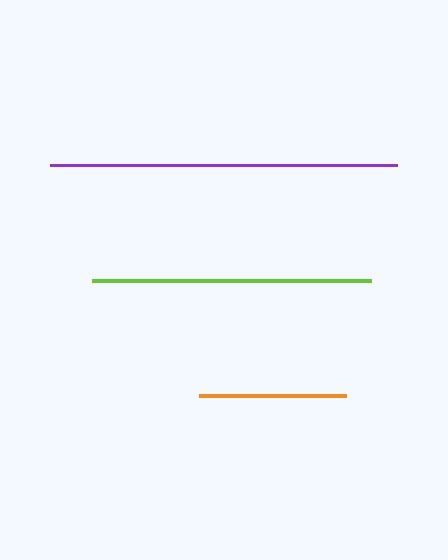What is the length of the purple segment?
The purple segment is approximately 348 pixels long.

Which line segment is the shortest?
The orange line is the shortest at approximately 147 pixels.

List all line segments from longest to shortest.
From longest to shortest: purple, lime, orange.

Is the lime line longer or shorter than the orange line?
The lime line is longer than the orange line.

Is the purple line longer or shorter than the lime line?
The purple line is longer than the lime line.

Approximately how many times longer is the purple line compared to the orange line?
The purple line is approximately 2.4 times the length of the orange line.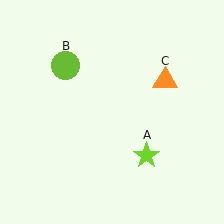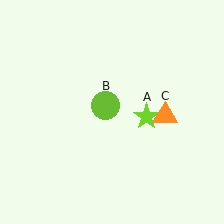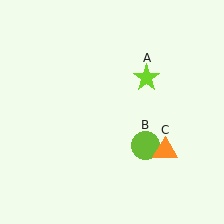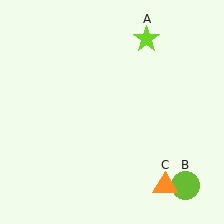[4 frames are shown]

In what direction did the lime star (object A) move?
The lime star (object A) moved up.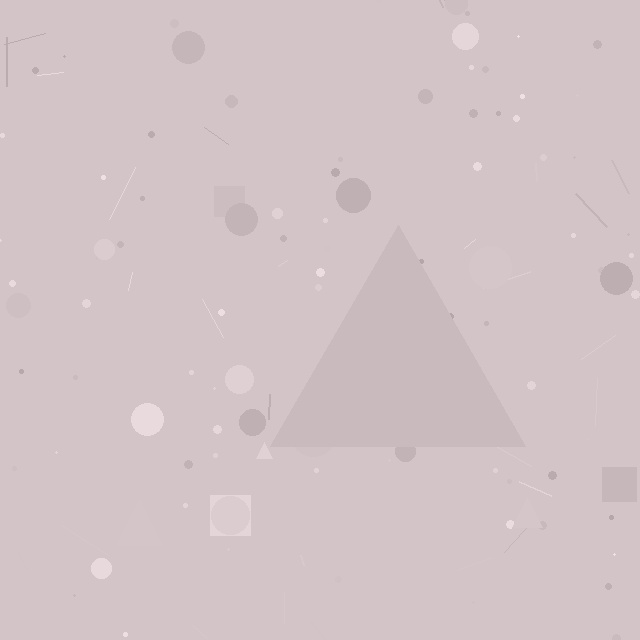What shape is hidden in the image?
A triangle is hidden in the image.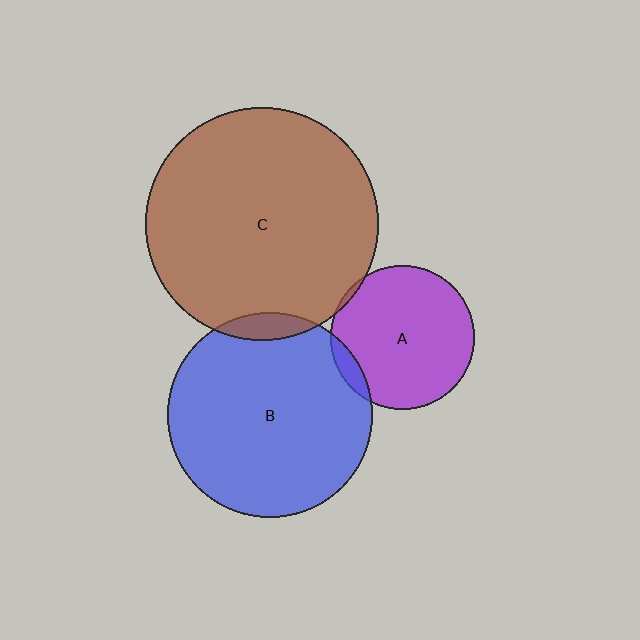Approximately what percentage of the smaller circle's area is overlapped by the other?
Approximately 5%.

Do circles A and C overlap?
Yes.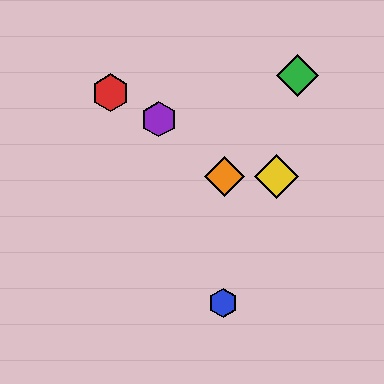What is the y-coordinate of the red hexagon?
The red hexagon is at y≈93.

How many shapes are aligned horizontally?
2 shapes (the yellow diamond, the orange diamond) are aligned horizontally.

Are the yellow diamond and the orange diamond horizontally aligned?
Yes, both are at y≈176.